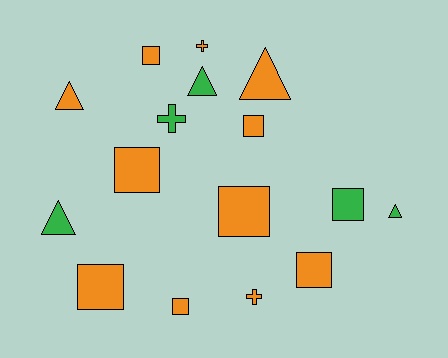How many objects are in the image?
There are 16 objects.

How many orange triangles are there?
There are 2 orange triangles.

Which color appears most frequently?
Orange, with 11 objects.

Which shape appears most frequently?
Square, with 8 objects.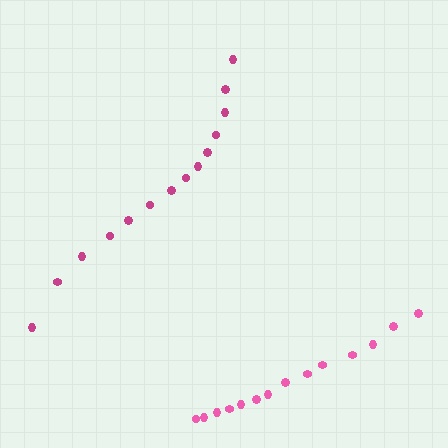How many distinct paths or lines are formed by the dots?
There are 2 distinct paths.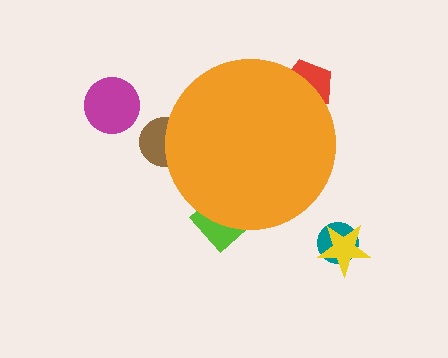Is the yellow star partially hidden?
No, the yellow star is fully visible.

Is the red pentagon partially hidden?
Yes, the red pentagon is partially hidden behind the orange circle.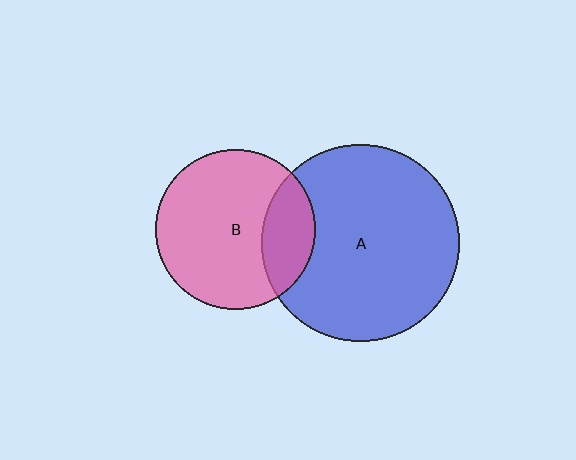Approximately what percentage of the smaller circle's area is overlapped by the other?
Approximately 25%.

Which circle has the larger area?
Circle A (blue).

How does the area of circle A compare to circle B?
Approximately 1.5 times.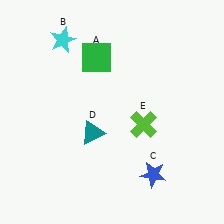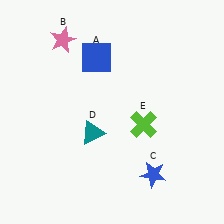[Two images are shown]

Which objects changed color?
A changed from green to blue. B changed from cyan to pink.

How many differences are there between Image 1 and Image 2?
There are 2 differences between the two images.